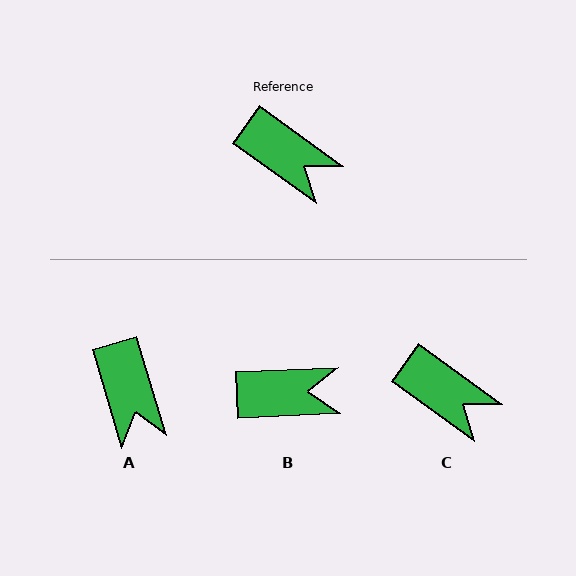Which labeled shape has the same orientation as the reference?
C.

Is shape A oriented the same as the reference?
No, it is off by about 38 degrees.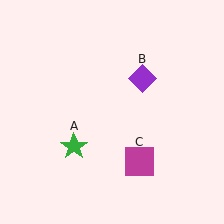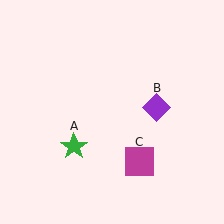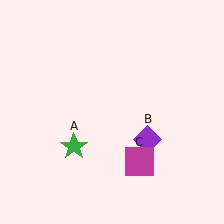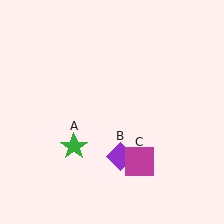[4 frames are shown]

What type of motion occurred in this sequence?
The purple diamond (object B) rotated clockwise around the center of the scene.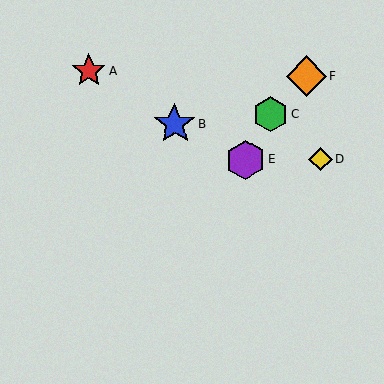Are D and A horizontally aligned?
No, D is at y≈159 and A is at y≈71.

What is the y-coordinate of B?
Object B is at y≈124.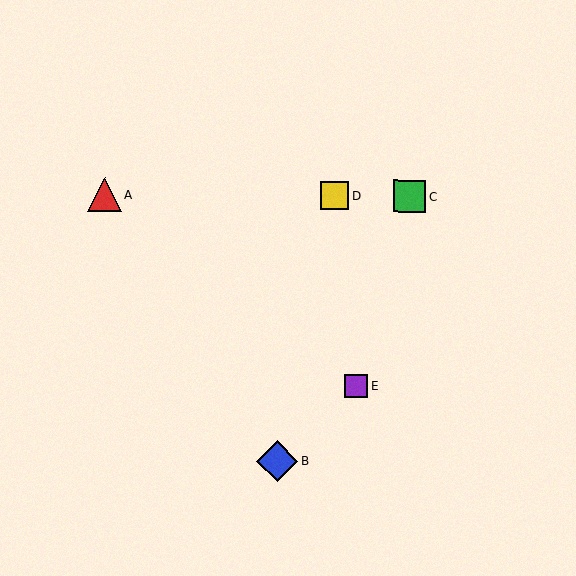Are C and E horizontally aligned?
No, C is at y≈196 and E is at y≈387.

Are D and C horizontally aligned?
Yes, both are at y≈196.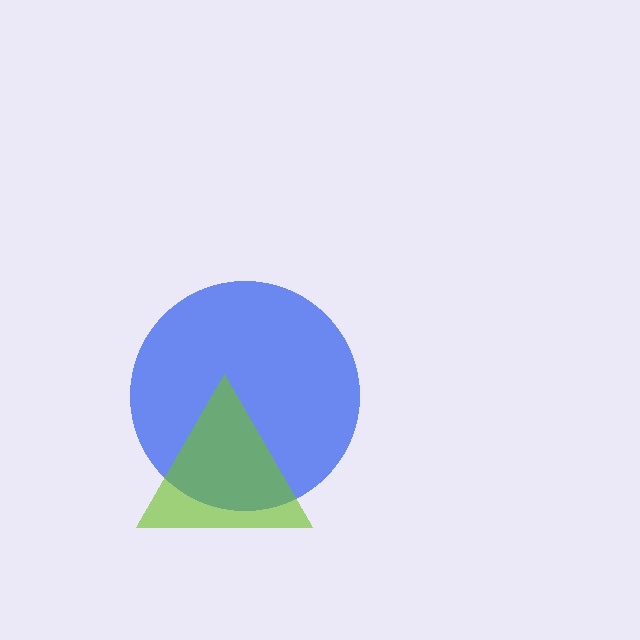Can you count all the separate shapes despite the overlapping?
Yes, there are 2 separate shapes.